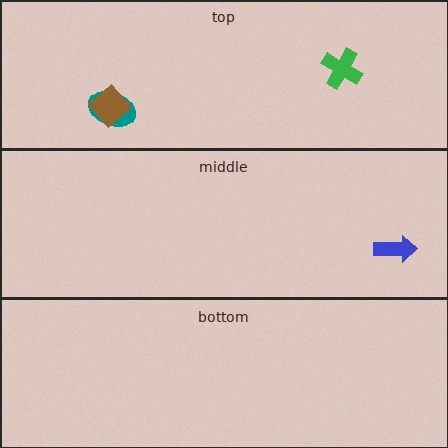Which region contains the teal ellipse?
The top region.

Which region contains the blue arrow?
The middle region.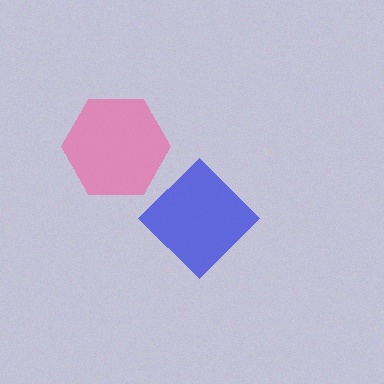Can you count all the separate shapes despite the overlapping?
Yes, there are 2 separate shapes.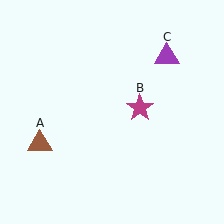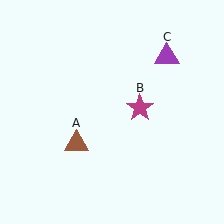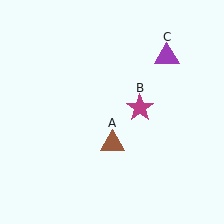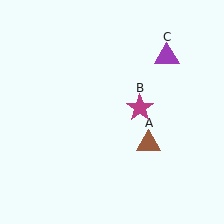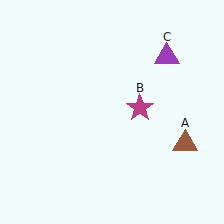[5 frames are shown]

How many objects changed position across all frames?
1 object changed position: brown triangle (object A).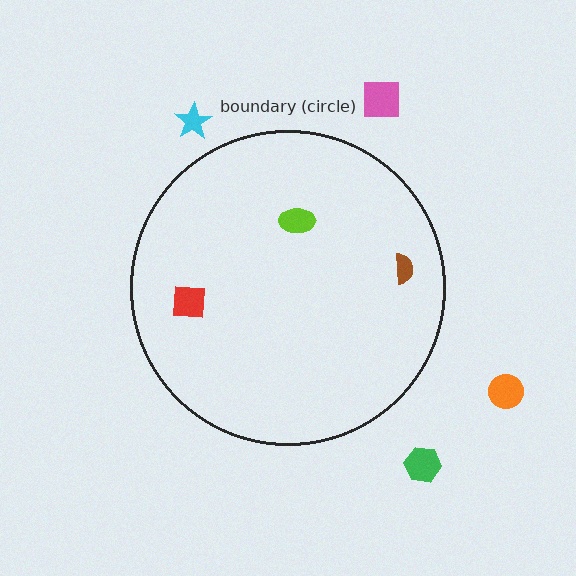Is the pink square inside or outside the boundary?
Outside.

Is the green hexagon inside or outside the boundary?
Outside.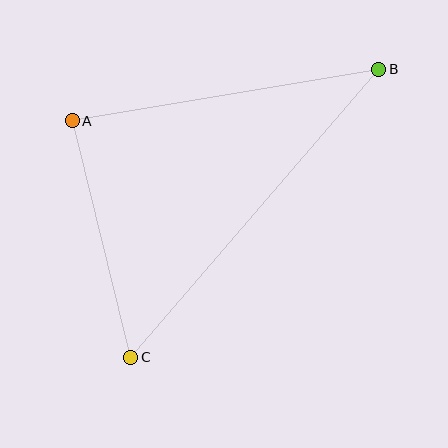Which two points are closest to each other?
Points A and C are closest to each other.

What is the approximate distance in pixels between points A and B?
The distance between A and B is approximately 311 pixels.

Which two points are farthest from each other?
Points B and C are farthest from each other.